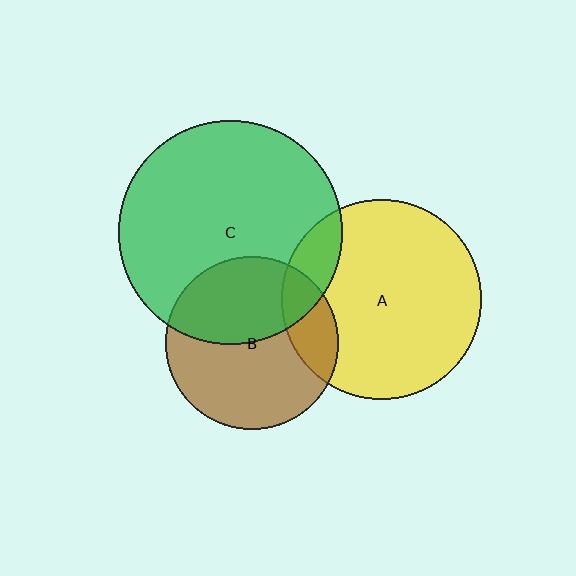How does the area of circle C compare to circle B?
Approximately 1.7 times.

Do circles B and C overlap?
Yes.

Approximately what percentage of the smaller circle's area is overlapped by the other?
Approximately 40%.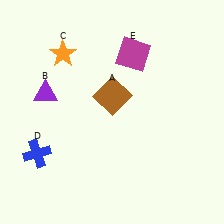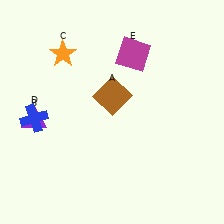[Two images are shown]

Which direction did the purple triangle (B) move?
The purple triangle (B) moved down.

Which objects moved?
The objects that moved are: the purple triangle (B), the blue cross (D).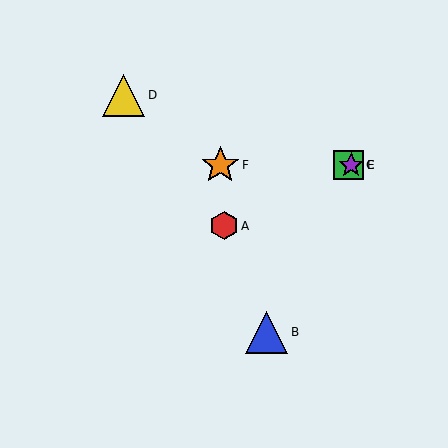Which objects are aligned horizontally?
Objects C, E, F are aligned horizontally.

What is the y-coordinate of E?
Object E is at y≈165.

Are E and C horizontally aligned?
Yes, both are at y≈165.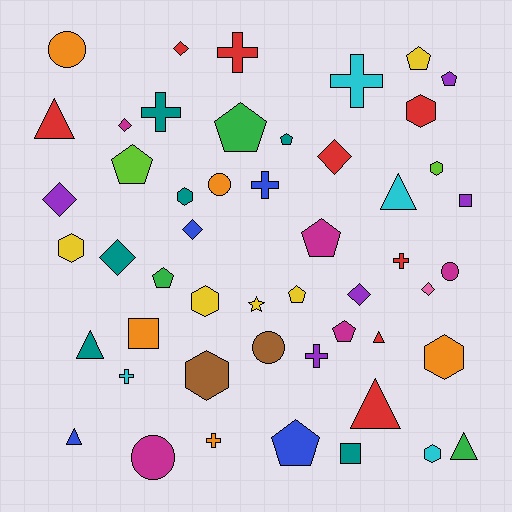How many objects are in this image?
There are 50 objects.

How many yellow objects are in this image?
There are 5 yellow objects.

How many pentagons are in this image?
There are 10 pentagons.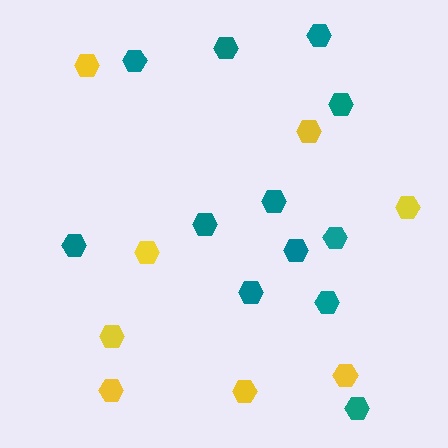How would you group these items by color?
There are 2 groups: one group of yellow hexagons (8) and one group of teal hexagons (12).